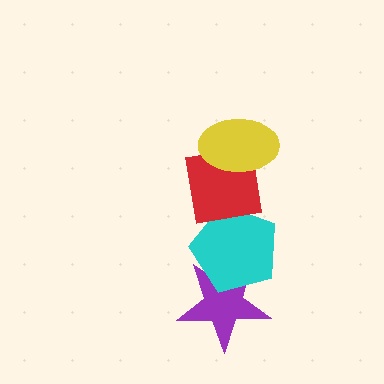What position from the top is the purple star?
The purple star is 4th from the top.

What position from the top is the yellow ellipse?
The yellow ellipse is 1st from the top.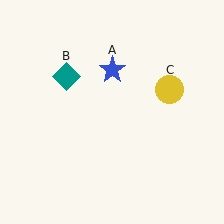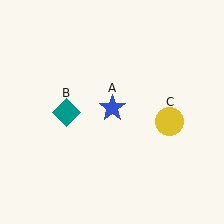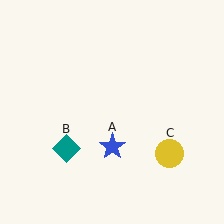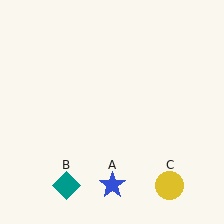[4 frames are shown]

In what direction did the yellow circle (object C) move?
The yellow circle (object C) moved down.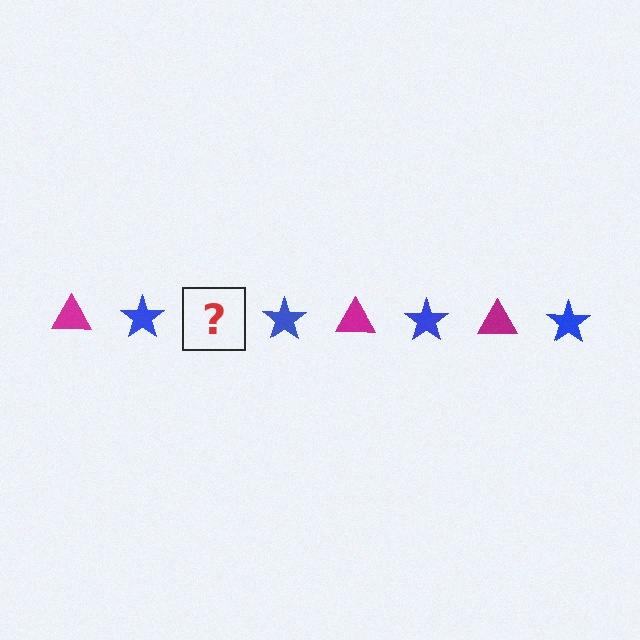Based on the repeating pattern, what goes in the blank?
The blank should be a magenta triangle.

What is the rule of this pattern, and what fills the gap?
The rule is that the pattern alternates between magenta triangle and blue star. The gap should be filled with a magenta triangle.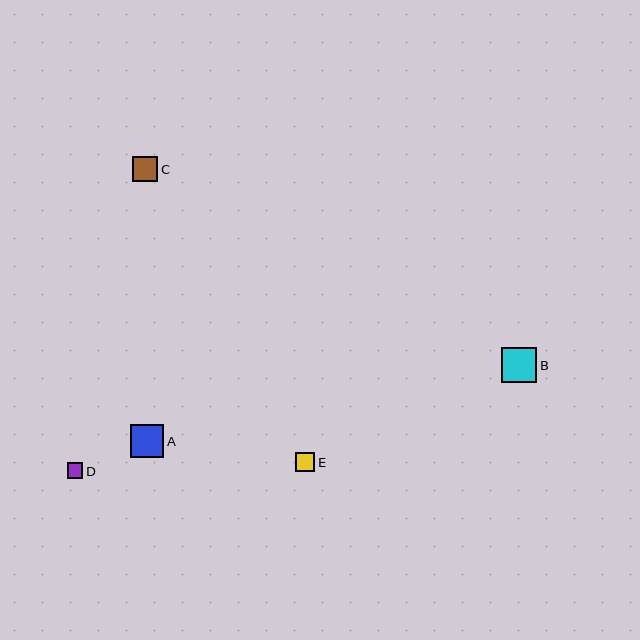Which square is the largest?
Square B is the largest with a size of approximately 35 pixels.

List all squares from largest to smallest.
From largest to smallest: B, A, C, E, D.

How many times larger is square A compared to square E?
Square A is approximately 1.7 times the size of square E.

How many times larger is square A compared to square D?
Square A is approximately 2.1 times the size of square D.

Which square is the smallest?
Square D is the smallest with a size of approximately 15 pixels.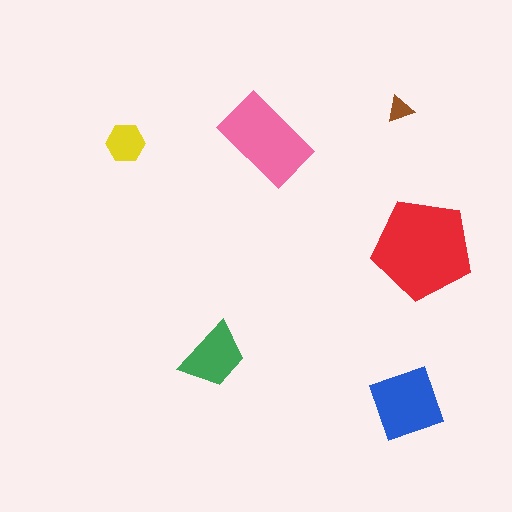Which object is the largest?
The red pentagon.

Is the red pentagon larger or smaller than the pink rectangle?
Larger.